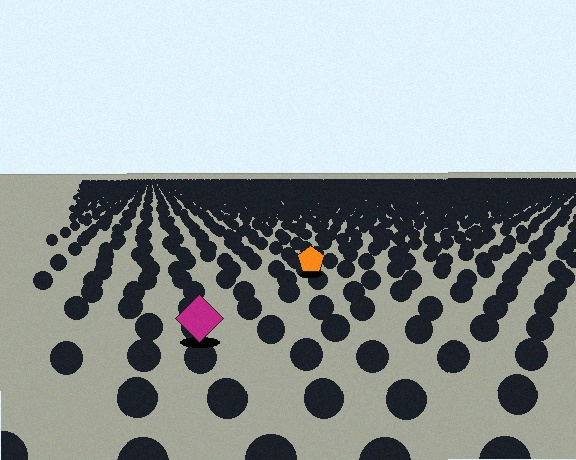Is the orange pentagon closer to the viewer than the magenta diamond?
No. The magenta diamond is closer — you can tell from the texture gradient: the ground texture is coarser near it.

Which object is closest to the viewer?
The magenta diamond is closest. The texture marks near it are larger and more spread out.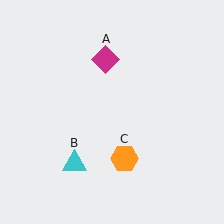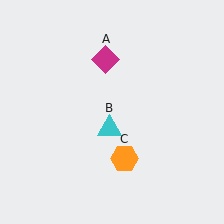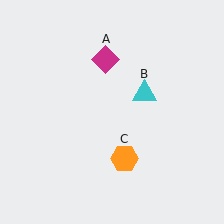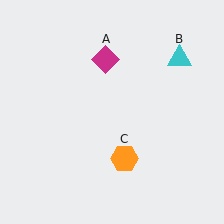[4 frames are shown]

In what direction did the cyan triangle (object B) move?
The cyan triangle (object B) moved up and to the right.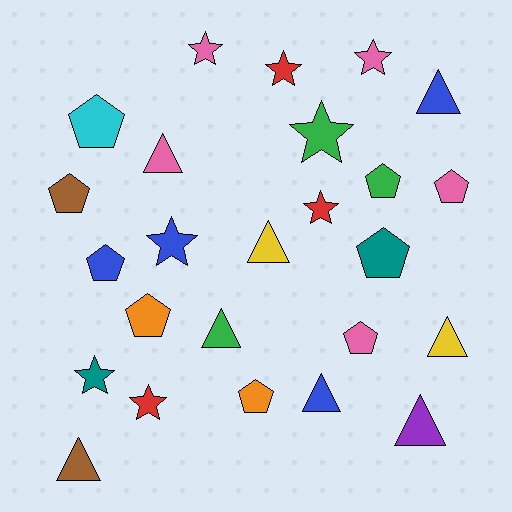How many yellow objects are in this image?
There are 2 yellow objects.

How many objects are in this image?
There are 25 objects.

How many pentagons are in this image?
There are 9 pentagons.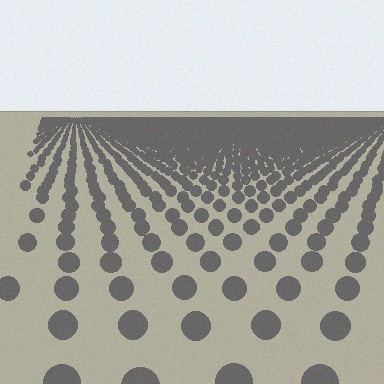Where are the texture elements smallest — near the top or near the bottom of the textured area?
Near the top.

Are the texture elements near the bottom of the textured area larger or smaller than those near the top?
Larger. Near the bottom, elements are closer to the viewer and appear at a bigger on-screen size.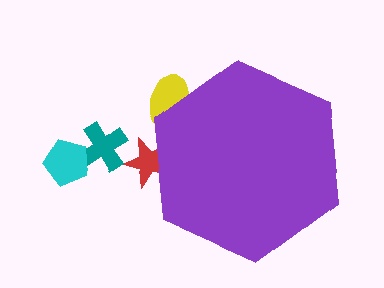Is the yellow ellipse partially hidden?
Yes, the yellow ellipse is partially hidden behind the purple hexagon.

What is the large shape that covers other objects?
A purple hexagon.